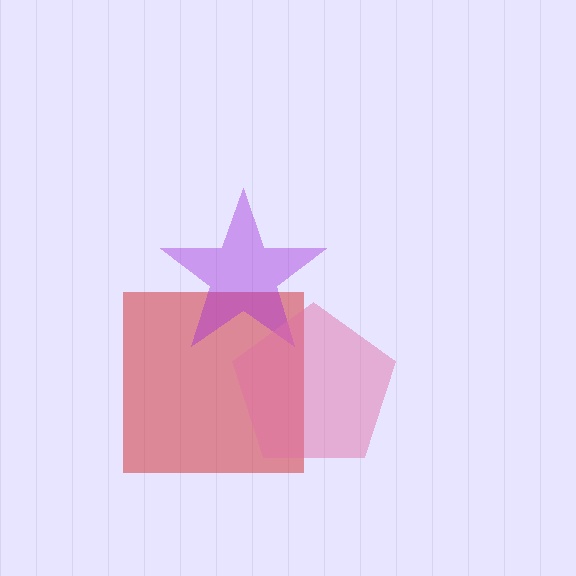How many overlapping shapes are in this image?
There are 3 overlapping shapes in the image.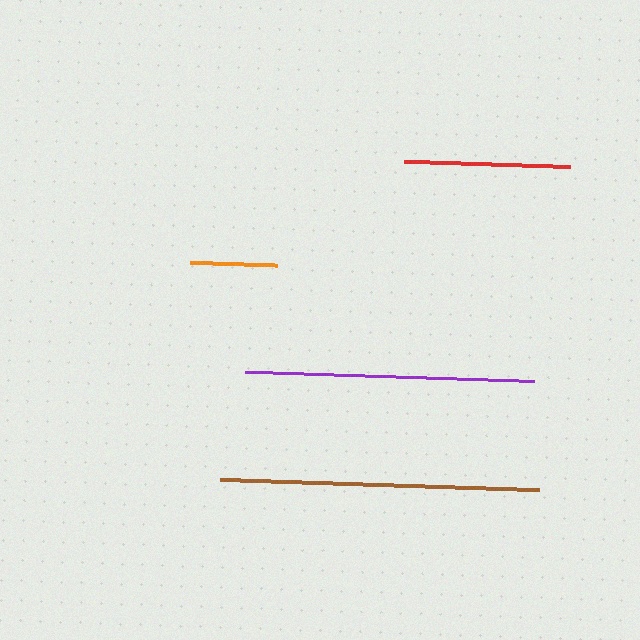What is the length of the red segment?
The red segment is approximately 165 pixels long.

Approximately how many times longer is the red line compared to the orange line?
The red line is approximately 1.9 times the length of the orange line.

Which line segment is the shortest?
The orange line is the shortest at approximately 87 pixels.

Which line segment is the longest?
The brown line is the longest at approximately 319 pixels.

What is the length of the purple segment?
The purple segment is approximately 288 pixels long.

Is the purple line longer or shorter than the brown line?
The brown line is longer than the purple line.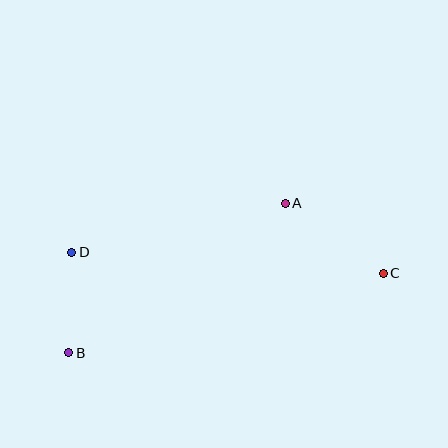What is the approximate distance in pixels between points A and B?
The distance between A and B is approximately 263 pixels.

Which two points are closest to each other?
Points B and D are closest to each other.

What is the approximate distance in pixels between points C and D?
The distance between C and D is approximately 312 pixels.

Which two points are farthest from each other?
Points B and C are farthest from each other.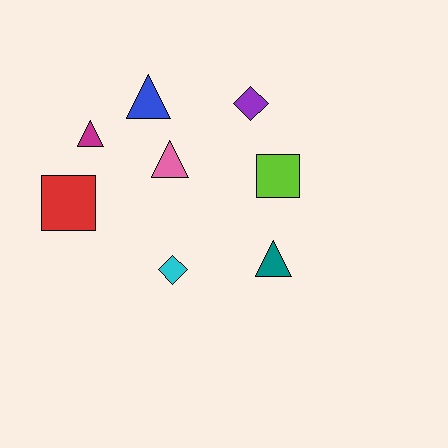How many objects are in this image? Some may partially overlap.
There are 8 objects.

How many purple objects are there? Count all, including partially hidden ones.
There is 1 purple object.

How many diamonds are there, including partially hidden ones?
There are 2 diamonds.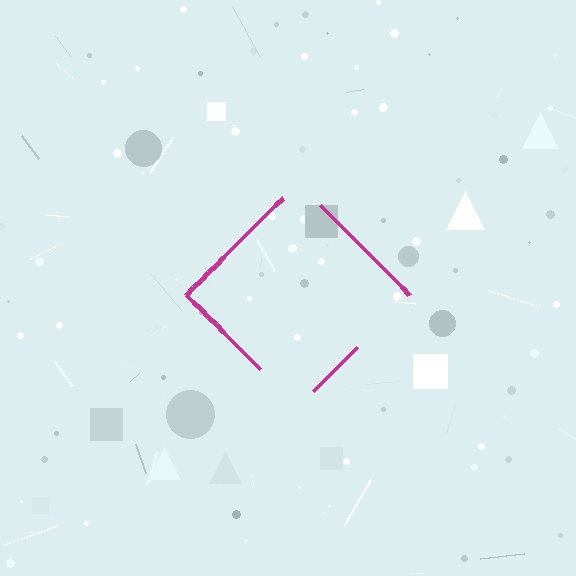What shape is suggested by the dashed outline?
The dashed outline suggests a diamond.